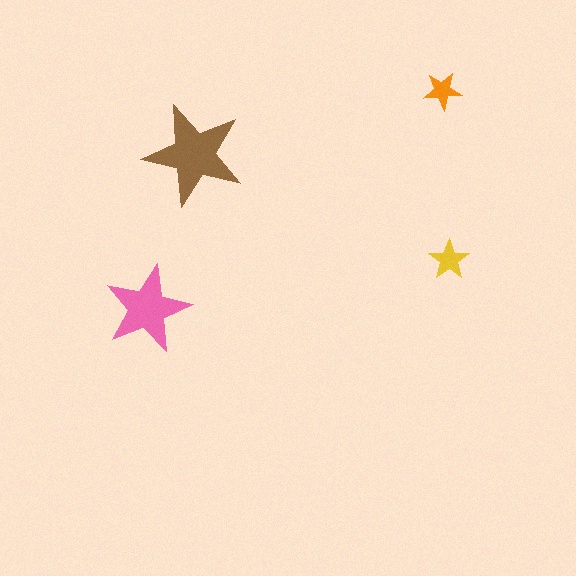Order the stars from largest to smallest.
the brown one, the pink one, the yellow one, the orange one.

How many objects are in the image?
There are 4 objects in the image.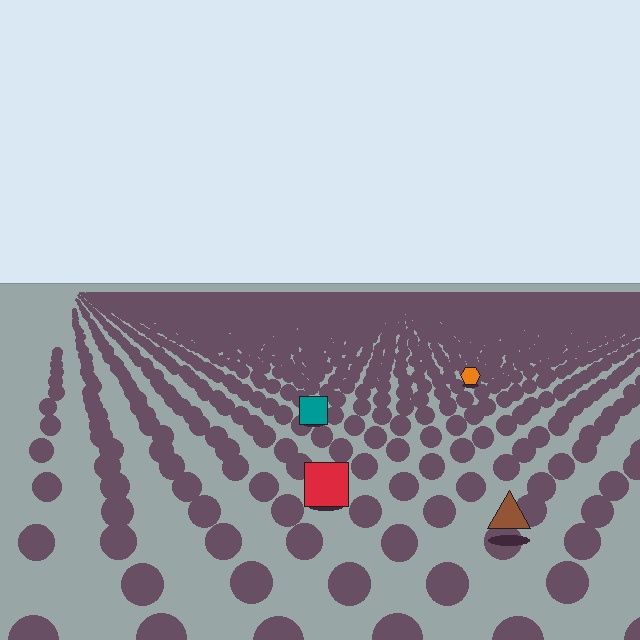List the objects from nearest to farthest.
From nearest to farthest: the brown triangle, the red square, the teal square, the orange hexagon.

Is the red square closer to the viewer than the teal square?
Yes. The red square is closer — you can tell from the texture gradient: the ground texture is coarser near it.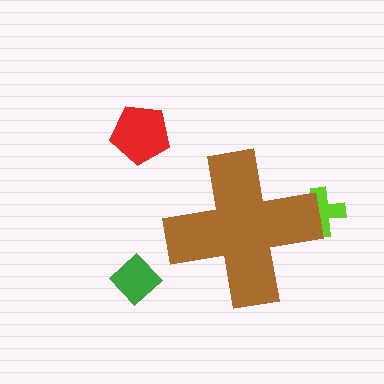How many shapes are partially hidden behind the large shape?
1 shape is partially hidden.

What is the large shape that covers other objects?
A brown cross.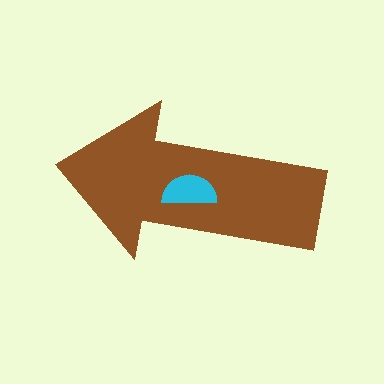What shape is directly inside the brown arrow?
The cyan semicircle.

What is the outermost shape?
The brown arrow.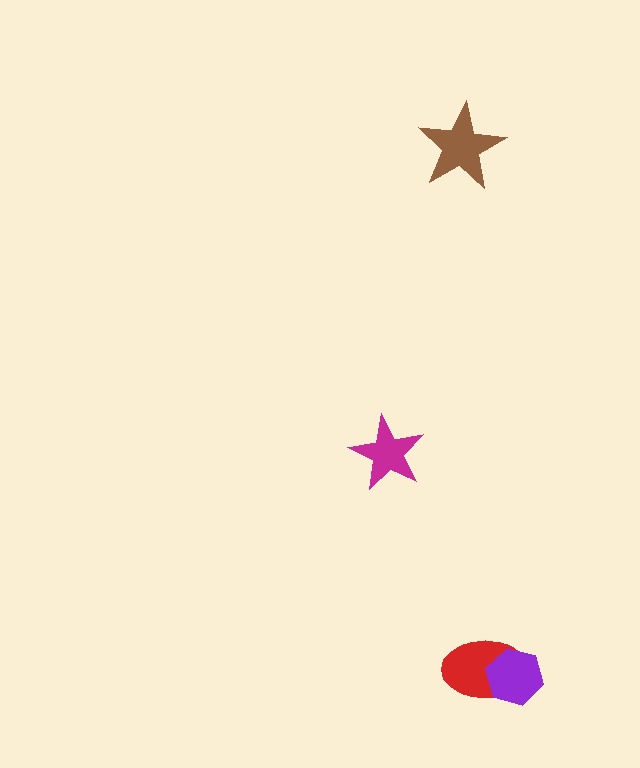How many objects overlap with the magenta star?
0 objects overlap with the magenta star.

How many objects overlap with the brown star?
0 objects overlap with the brown star.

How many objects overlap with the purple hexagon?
1 object overlaps with the purple hexagon.